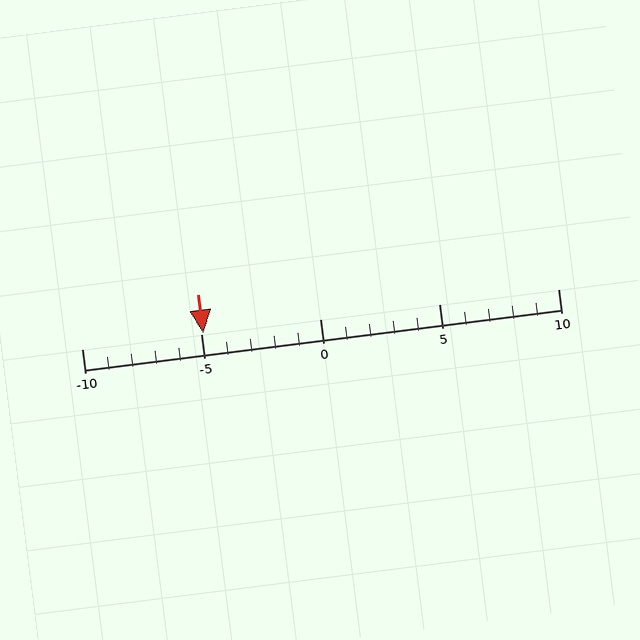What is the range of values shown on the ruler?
The ruler shows values from -10 to 10.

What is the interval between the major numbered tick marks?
The major tick marks are spaced 5 units apart.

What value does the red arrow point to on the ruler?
The red arrow points to approximately -5.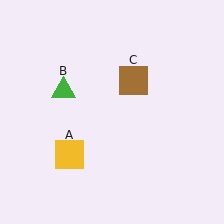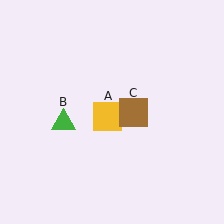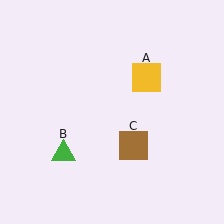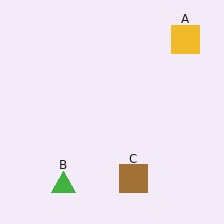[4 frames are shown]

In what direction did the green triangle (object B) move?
The green triangle (object B) moved down.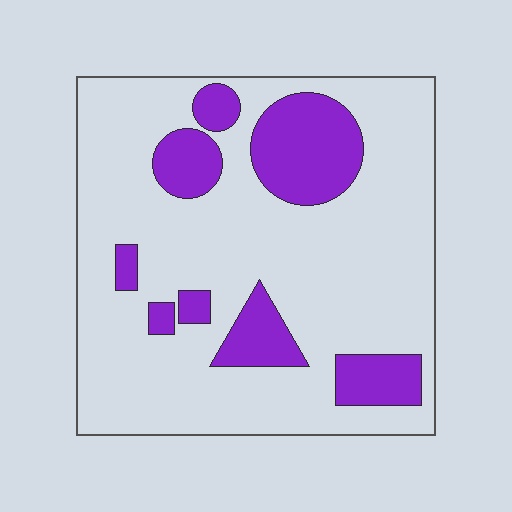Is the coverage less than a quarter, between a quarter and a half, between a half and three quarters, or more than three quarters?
Less than a quarter.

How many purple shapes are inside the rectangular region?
8.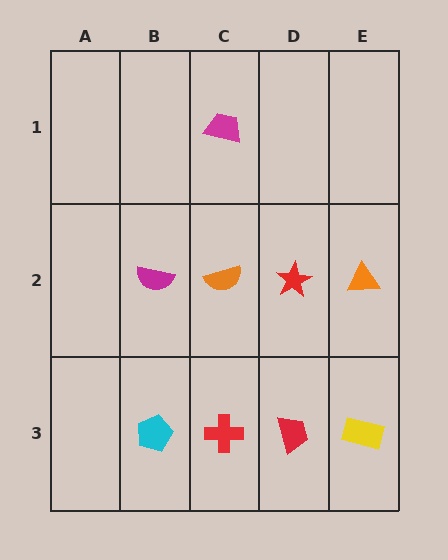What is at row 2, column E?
An orange triangle.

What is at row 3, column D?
A red trapezoid.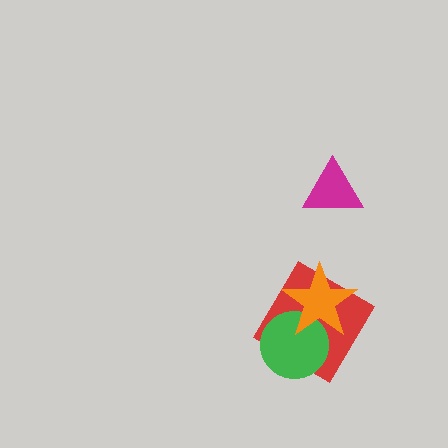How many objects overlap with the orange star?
2 objects overlap with the orange star.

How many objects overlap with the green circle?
2 objects overlap with the green circle.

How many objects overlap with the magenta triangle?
0 objects overlap with the magenta triangle.